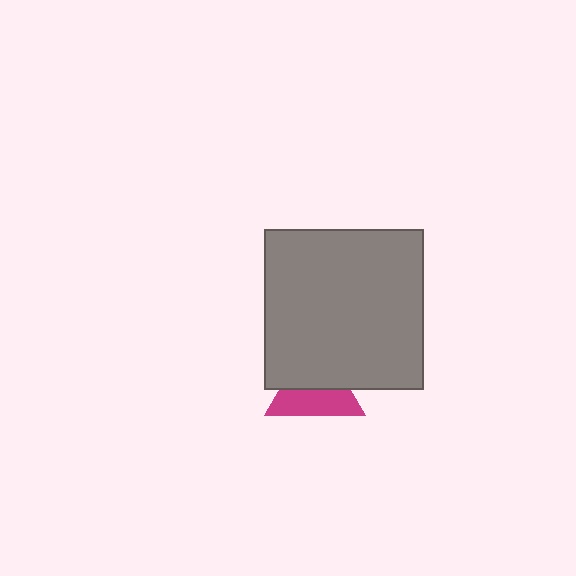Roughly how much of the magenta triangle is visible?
About half of it is visible (roughly 51%).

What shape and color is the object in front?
The object in front is a gray square.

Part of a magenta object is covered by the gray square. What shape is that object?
It is a triangle.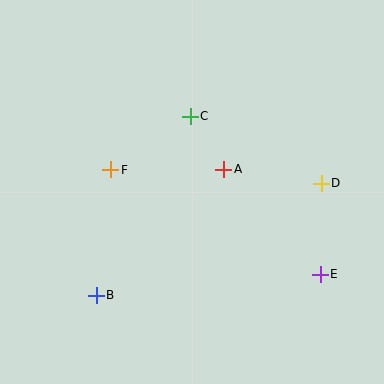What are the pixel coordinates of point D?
Point D is at (321, 183).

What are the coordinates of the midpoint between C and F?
The midpoint between C and F is at (151, 143).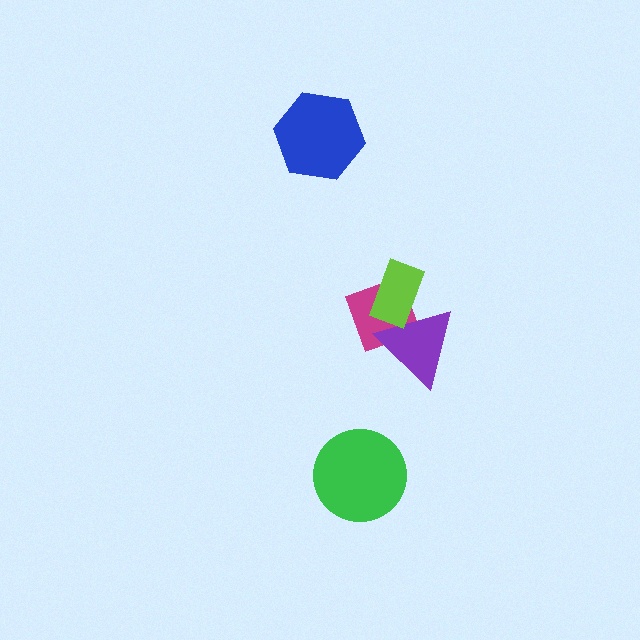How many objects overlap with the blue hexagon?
0 objects overlap with the blue hexagon.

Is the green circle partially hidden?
No, no other shape covers it.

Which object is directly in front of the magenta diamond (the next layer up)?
The purple triangle is directly in front of the magenta diamond.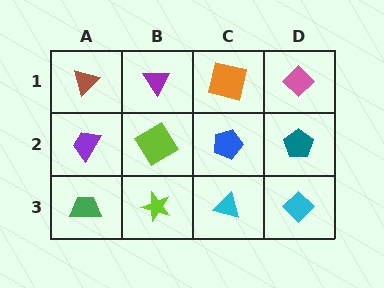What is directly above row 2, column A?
A brown triangle.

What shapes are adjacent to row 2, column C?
An orange square (row 1, column C), a cyan triangle (row 3, column C), a lime diamond (row 2, column B), a teal pentagon (row 2, column D).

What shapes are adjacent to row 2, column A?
A brown triangle (row 1, column A), a green trapezoid (row 3, column A), a lime diamond (row 2, column B).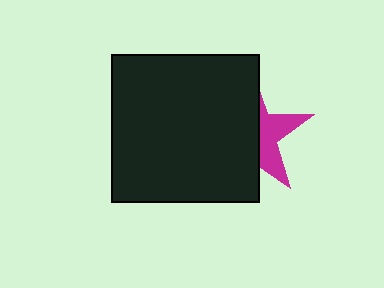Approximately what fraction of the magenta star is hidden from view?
Roughly 63% of the magenta star is hidden behind the black square.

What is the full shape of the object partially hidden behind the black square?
The partially hidden object is a magenta star.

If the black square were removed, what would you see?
You would see the complete magenta star.